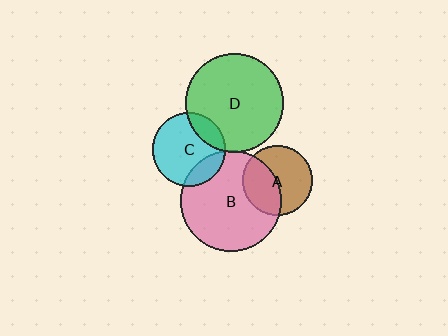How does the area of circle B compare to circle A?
Approximately 2.1 times.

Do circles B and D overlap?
Yes.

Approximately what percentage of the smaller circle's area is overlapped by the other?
Approximately 5%.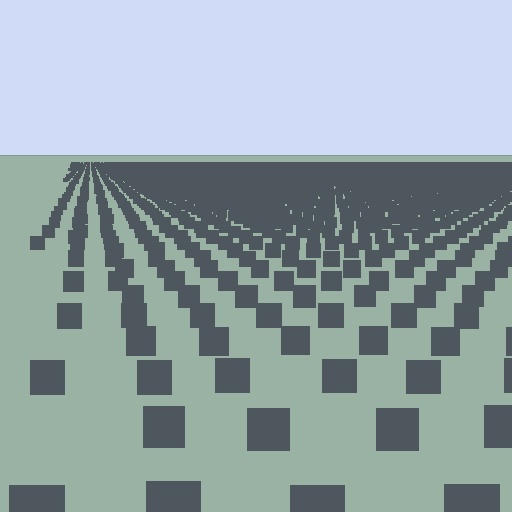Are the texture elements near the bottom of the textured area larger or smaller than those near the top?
Larger. Near the bottom, elements are closer to the viewer and appear at a bigger on-screen size.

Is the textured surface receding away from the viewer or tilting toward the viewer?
The surface is receding away from the viewer. Texture elements get smaller and denser toward the top.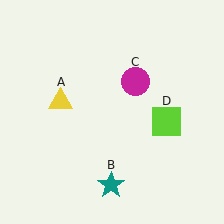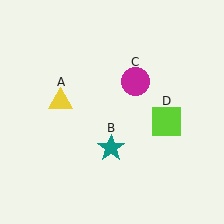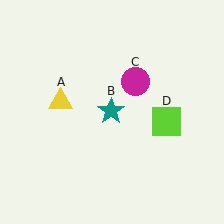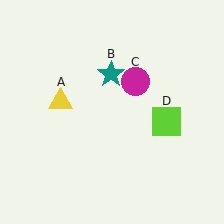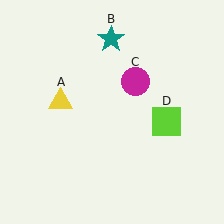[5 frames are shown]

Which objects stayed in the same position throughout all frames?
Yellow triangle (object A) and magenta circle (object C) and lime square (object D) remained stationary.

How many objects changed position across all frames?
1 object changed position: teal star (object B).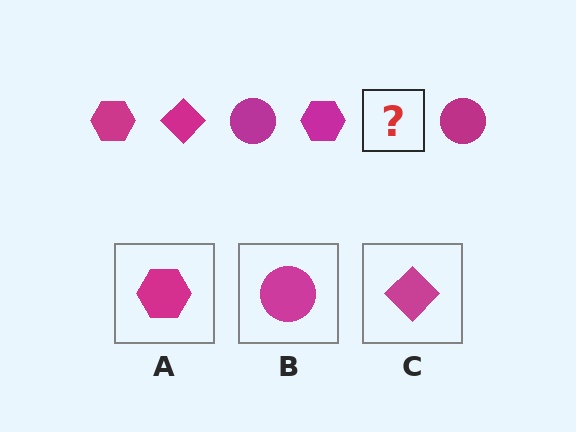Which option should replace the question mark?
Option C.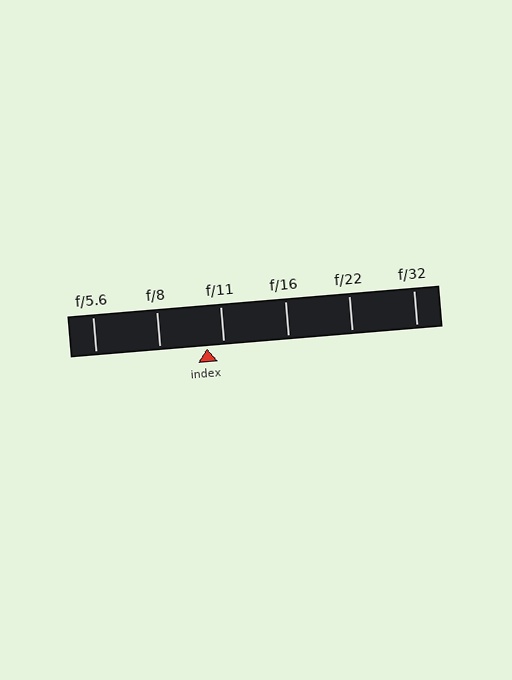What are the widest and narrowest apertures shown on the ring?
The widest aperture shown is f/5.6 and the narrowest is f/32.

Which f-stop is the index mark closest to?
The index mark is closest to f/11.